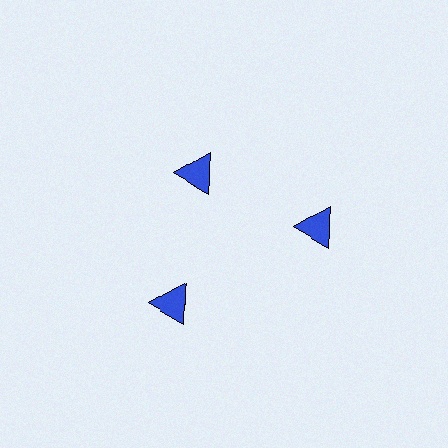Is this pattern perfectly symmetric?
No. The 3 blue triangles are arranged in a ring, but one element near the 11 o'clock position is pulled inward toward the center, breaking the 3-fold rotational symmetry.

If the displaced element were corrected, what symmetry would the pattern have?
It would have 3-fold rotational symmetry — the pattern would map onto itself every 120 degrees.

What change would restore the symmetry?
The symmetry would be restored by moving it outward, back onto the ring so that all 3 triangles sit at equal angles and equal distance from the center.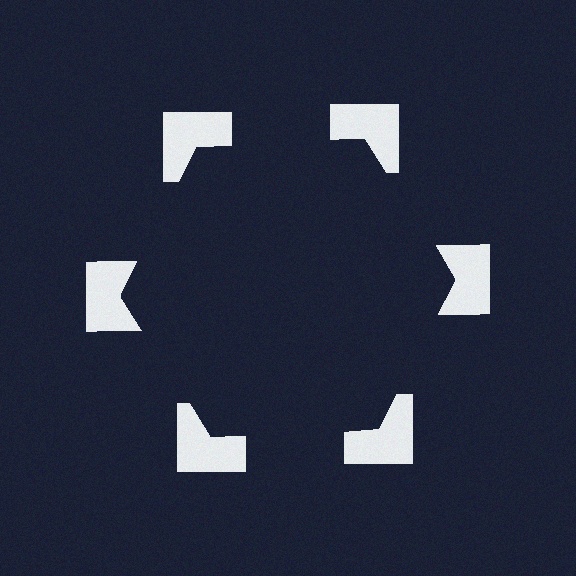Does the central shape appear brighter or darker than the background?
It typically appears slightly darker than the background, even though no actual brightness change is drawn.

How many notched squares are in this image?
There are 6 — one at each vertex of the illusory hexagon.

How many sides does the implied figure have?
6 sides.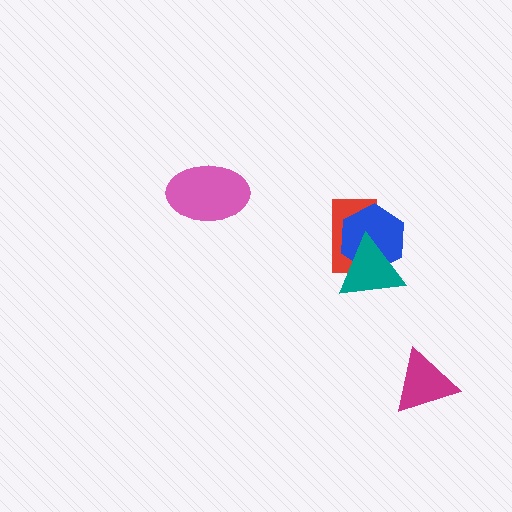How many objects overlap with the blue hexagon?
2 objects overlap with the blue hexagon.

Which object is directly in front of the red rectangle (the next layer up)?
The blue hexagon is directly in front of the red rectangle.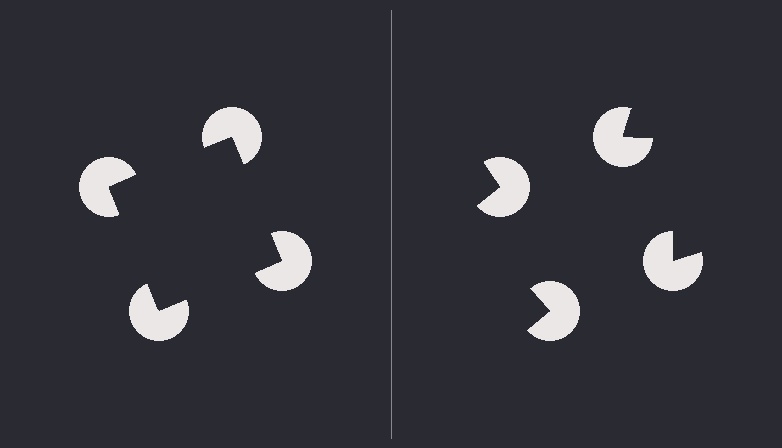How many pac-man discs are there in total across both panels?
8 — 4 on each side.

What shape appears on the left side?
An illusory square.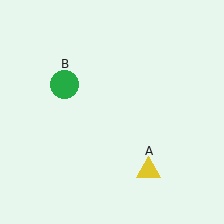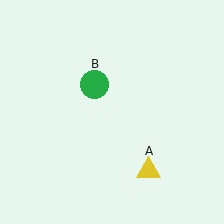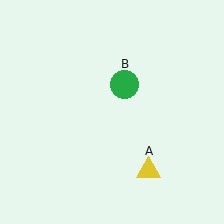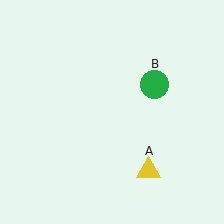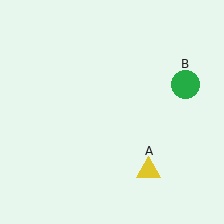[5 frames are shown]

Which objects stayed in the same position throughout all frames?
Yellow triangle (object A) remained stationary.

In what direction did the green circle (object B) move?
The green circle (object B) moved right.